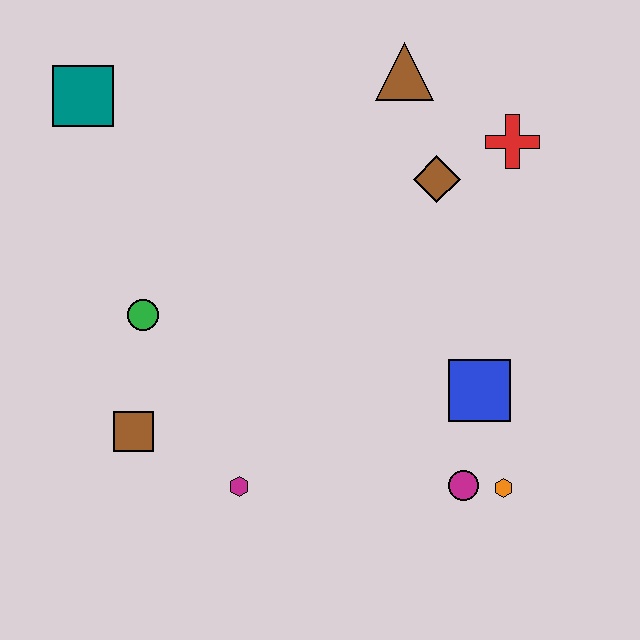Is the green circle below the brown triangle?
Yes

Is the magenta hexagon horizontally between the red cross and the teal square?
Yes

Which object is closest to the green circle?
The brown square is closest to the green circle.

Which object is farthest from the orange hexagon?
The teal square is farthest from the orange hexagon.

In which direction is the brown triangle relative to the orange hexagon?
The brown triangle is above the orange hexagon.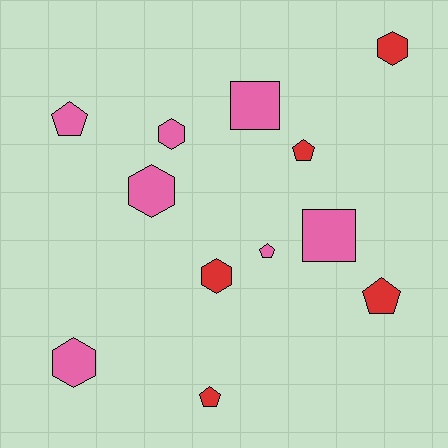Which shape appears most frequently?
Hexagon, with 5 objects.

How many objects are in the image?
There are 12 objects.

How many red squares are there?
There are no red squares.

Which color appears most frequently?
Pink, with 7 objects.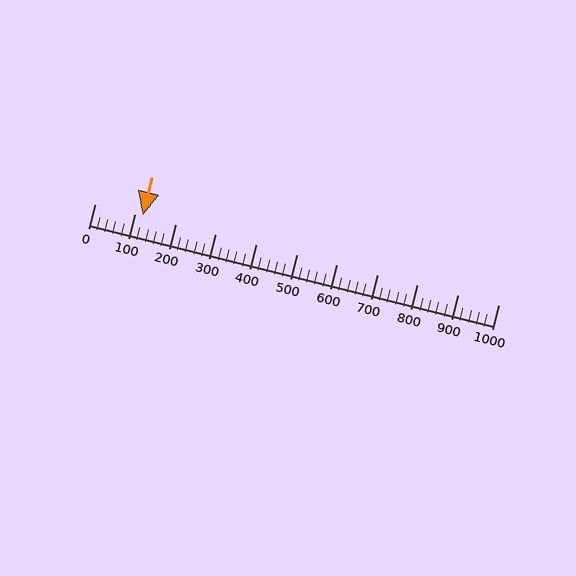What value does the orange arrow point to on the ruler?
The orange arrow points to approximately 120.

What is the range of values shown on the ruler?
The ruler shows values from 0 to 1000.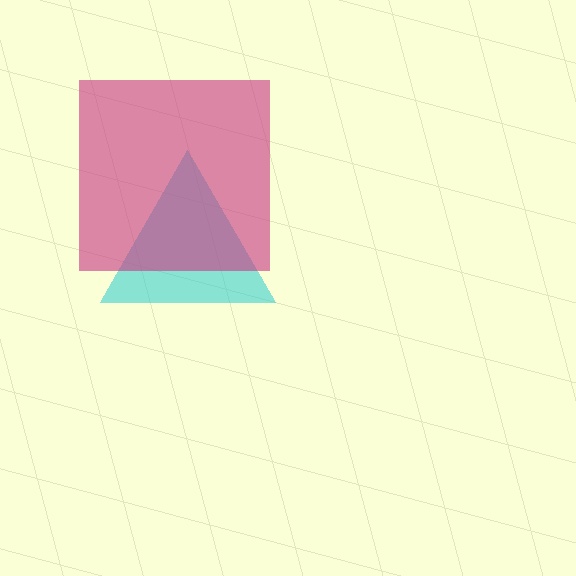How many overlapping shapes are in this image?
There are 2 overlapping shapes in the image.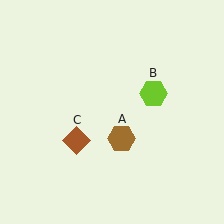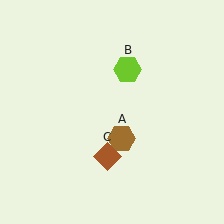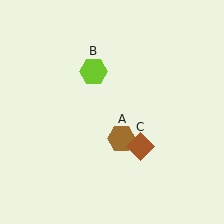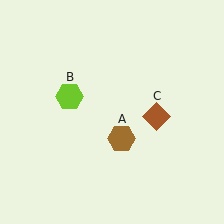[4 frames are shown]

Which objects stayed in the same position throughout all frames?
Brown hexagon (object A) remained stationary.